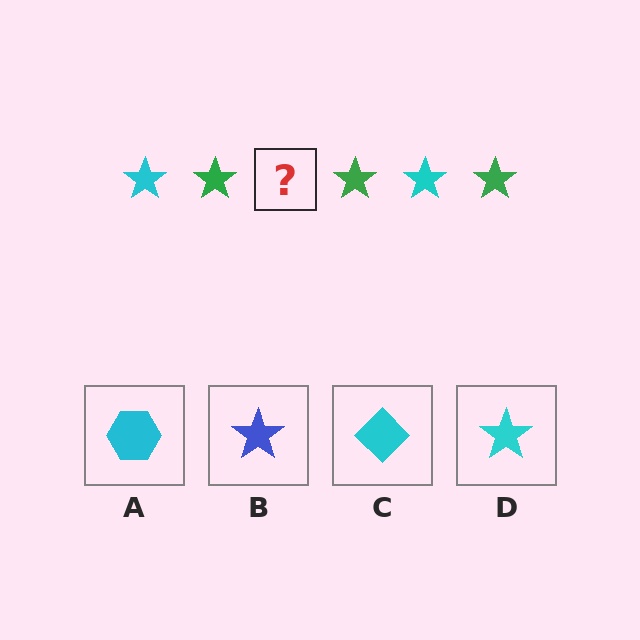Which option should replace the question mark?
Option D.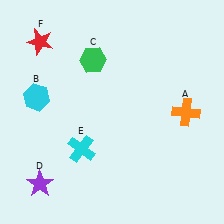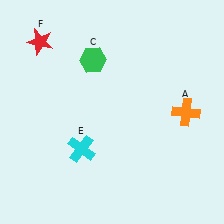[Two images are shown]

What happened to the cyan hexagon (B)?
The cyan hexagon (B) was removed in Image 2. It was in the top-left area of Image 1.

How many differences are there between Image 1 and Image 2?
There are 2 differences between the two images.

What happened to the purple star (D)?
The purple star (D) was removed in Image 2. It was in the bottom-left area of Image 1.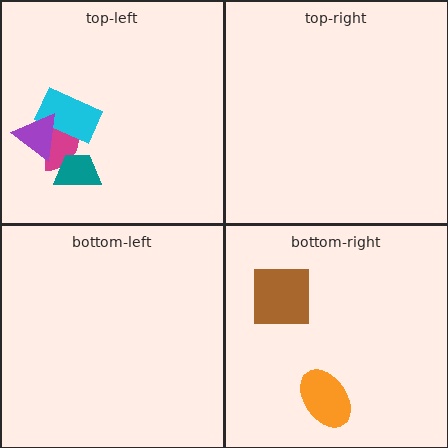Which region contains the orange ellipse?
The bottom-right region.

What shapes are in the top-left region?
The magenta semicircle, the teal trapezoid, the cyan rectangle, the purple triangle.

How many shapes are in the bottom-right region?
2.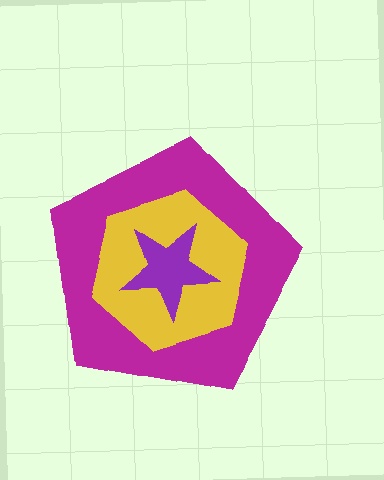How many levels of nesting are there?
3.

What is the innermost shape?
The purple star.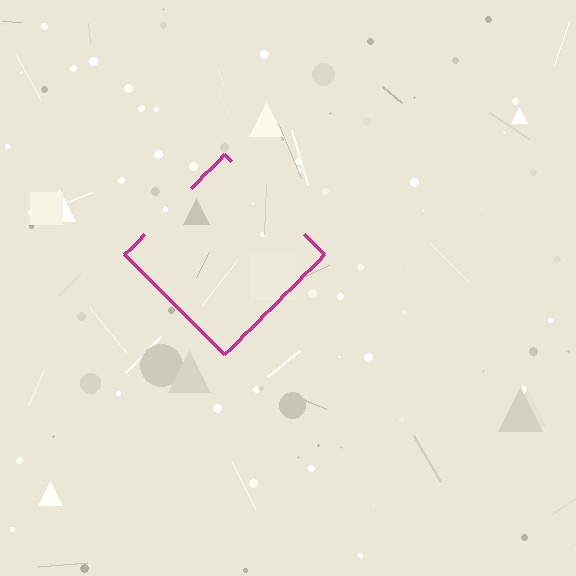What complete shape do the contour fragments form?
The contour fragments form a diamond.